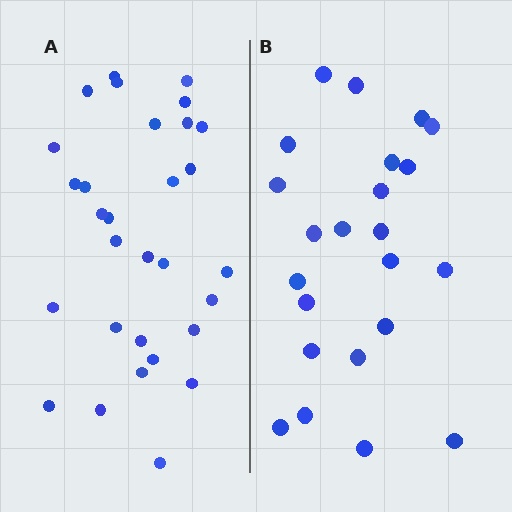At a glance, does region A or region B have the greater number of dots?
Region A (the left region) has more dots.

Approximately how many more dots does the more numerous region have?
Region A has roughly 8 or so more dots than region B.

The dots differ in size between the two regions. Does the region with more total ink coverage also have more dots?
No. Region B has more total ink coverage because its dots are larger, but region A actually contains more individual dots. Total area can be misleading — the number of items is what matters here.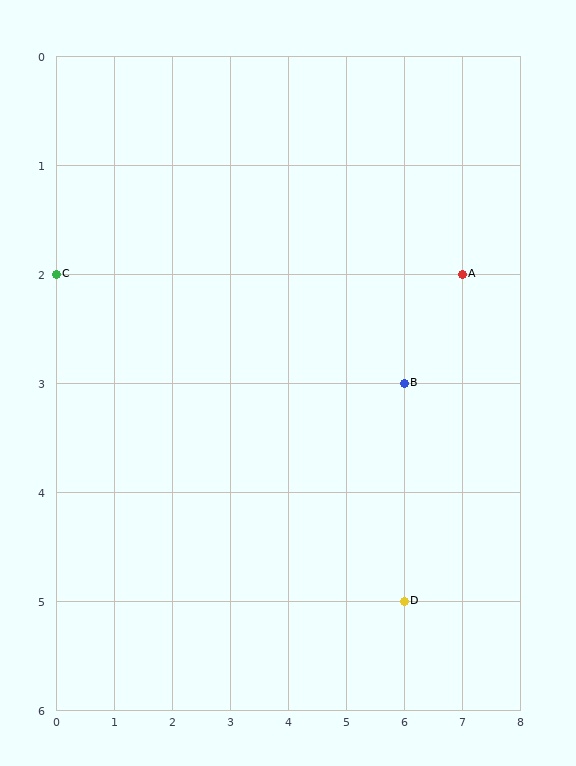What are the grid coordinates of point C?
Point C is at grid coordinates (0, 2).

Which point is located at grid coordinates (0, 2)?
Point C is at (0, 2).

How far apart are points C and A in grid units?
Points C and A are 7 columns apart.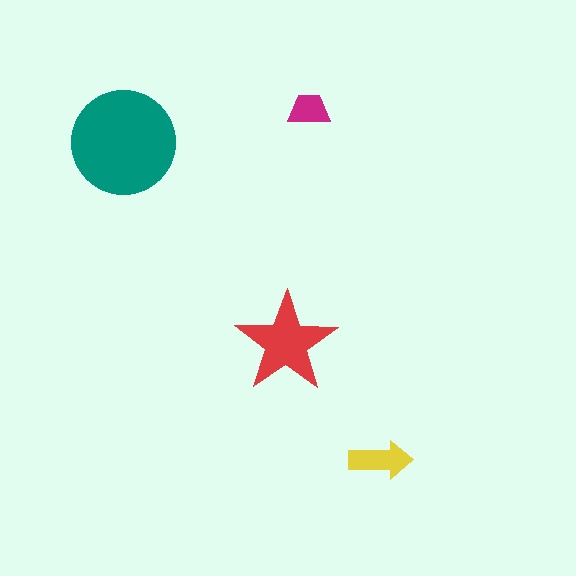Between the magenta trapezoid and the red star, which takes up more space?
The red star.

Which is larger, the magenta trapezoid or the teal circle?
The teal circle.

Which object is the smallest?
The magenta trapezoid.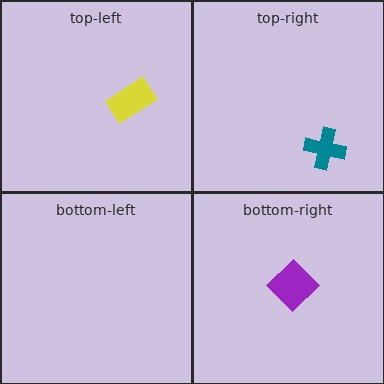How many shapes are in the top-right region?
1.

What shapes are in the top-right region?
The teal cross.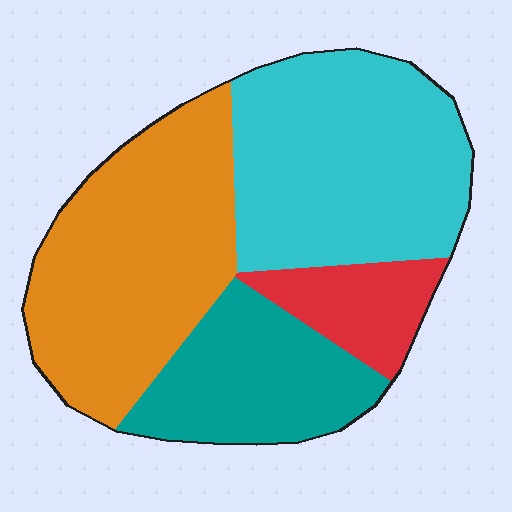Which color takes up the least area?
Red, at roughly 10%.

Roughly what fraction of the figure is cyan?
Cyan covers around 35% of the figure.